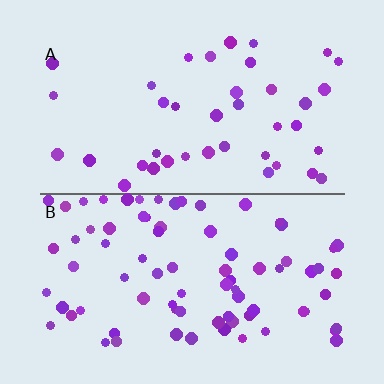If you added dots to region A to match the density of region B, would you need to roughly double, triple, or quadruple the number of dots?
Approximately double.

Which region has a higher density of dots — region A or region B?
B (the bottom).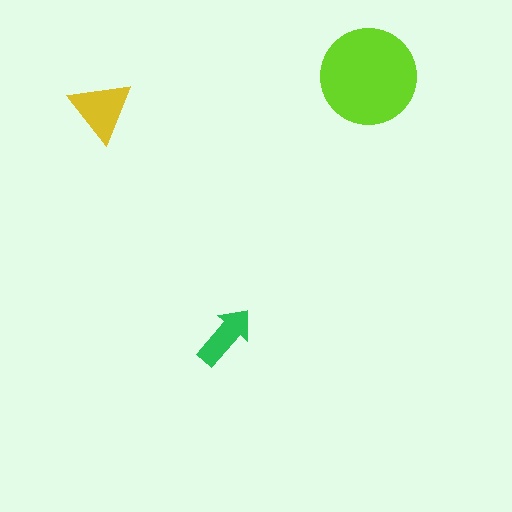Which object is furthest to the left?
The yellow triangle is leftmost.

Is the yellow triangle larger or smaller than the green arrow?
Larger.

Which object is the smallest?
The green arrow.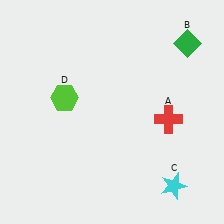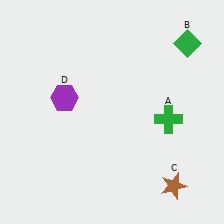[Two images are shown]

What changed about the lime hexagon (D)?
In Image 1, D is lime. In Image 2, it changed to purple.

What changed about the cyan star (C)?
In Image 1, C is cyan. In Image 2, it changed to brown.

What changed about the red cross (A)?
In Image 1, A is red. In Image 2, it changed to green.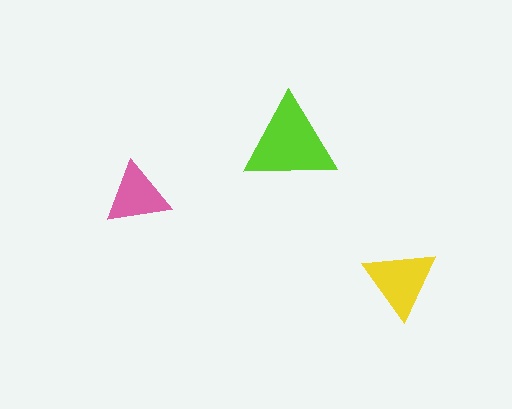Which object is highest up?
The lime triangle is topmost.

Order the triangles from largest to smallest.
the lime one, the yellow one, the pink one.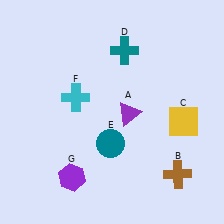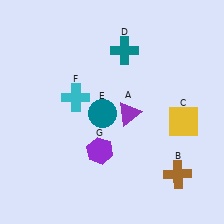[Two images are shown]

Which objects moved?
The objects that moved are: the teal circle (E), the purple hexagon (G).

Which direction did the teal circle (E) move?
The teal circle (E) moved up.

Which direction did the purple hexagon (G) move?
The purple hexagon (G) moved right.